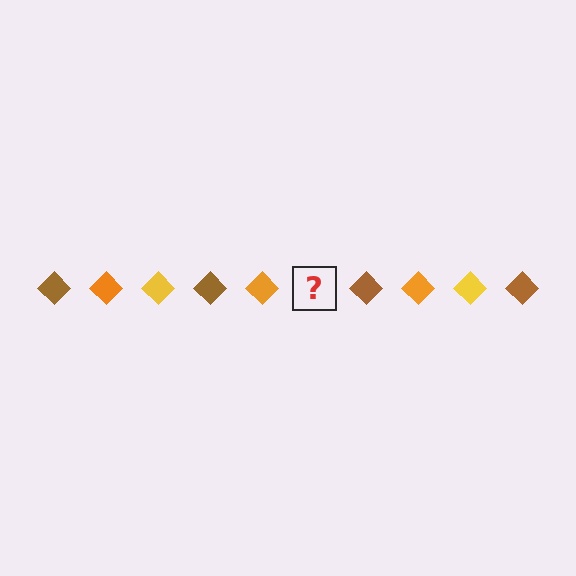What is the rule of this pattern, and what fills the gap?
The rule is that the pattern cycles through brown, orange, yellow diamonds. The gap should be filled with a yellow diamond.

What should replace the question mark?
The question mark should be replaced with a yellow diamond.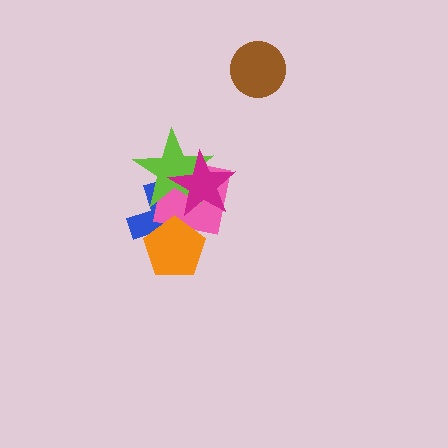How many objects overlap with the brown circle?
0 objects overlap with the brown circle.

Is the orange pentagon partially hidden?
No, no other shape covers it.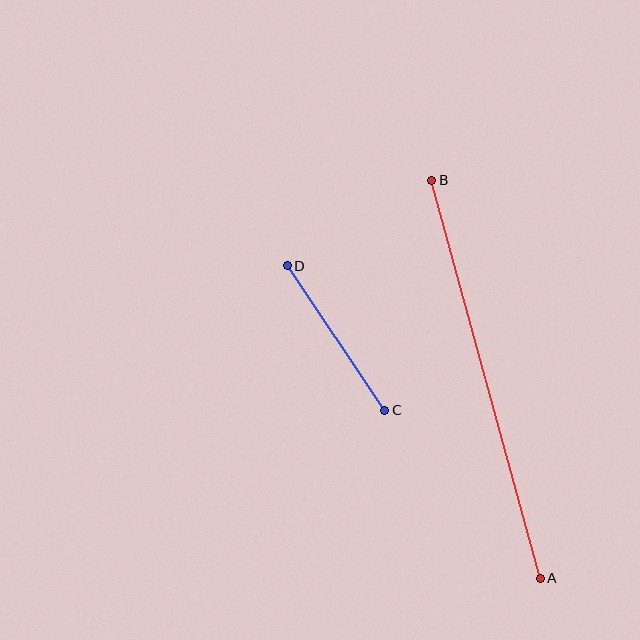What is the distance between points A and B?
The distance is approximately 413 pixels.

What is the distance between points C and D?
The distance is approximately 175 pixels.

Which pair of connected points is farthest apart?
Points A and B are farthest apart.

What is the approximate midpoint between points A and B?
The midpoint is at approximately (486, 379) pixels.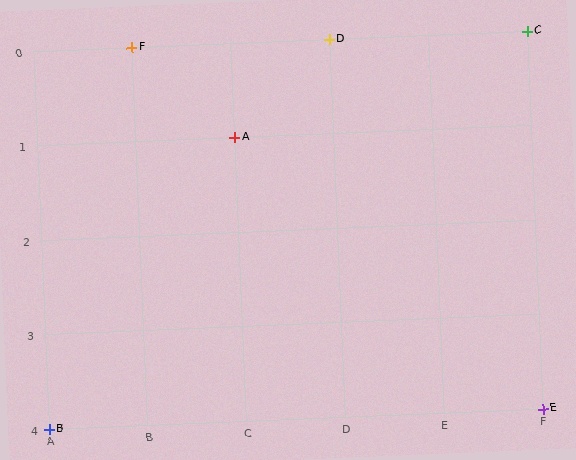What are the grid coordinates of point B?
Point B is at grid coordinates (A, 4).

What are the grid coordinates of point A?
Point A is at grid coordinates (C, 1).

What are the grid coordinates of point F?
Point F is at grid coordinates (B, 0).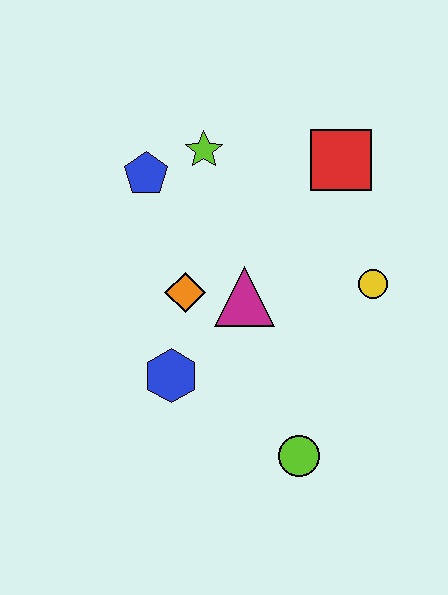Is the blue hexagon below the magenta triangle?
Yes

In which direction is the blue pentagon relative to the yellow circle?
The blue pentagon is to the left of the yellow circle.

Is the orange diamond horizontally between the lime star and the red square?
No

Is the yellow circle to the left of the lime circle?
No